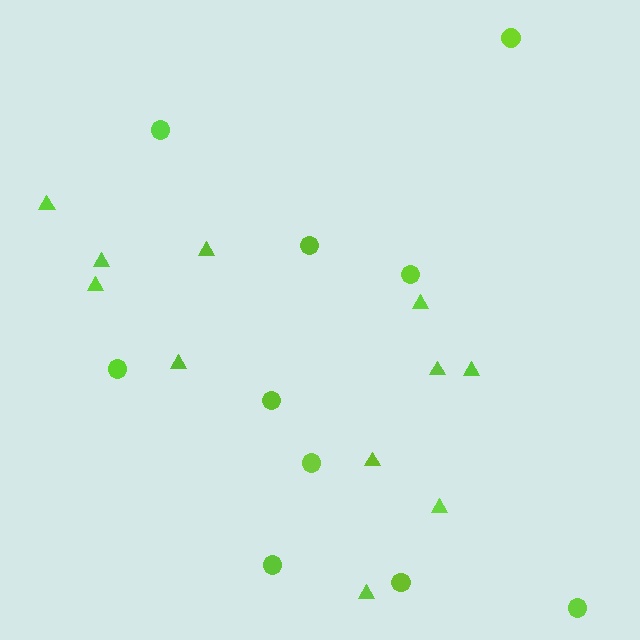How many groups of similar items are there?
There are 2 groups: one group of triangles (11) and one group of circles (10).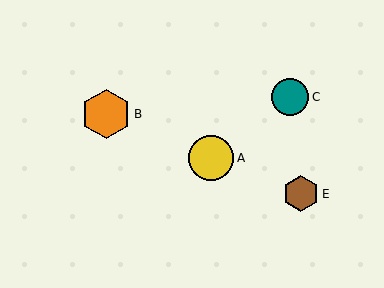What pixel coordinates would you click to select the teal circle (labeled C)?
Click at (290, 97) to select the teal circle C.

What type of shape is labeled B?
Shape B is an orange hexagon.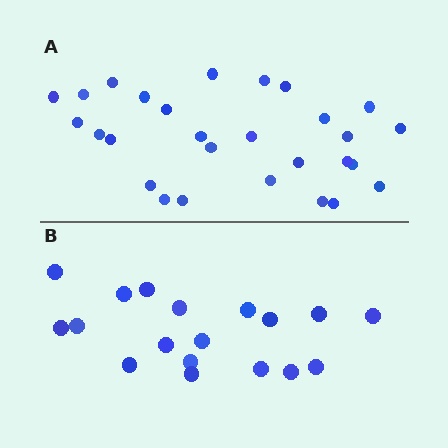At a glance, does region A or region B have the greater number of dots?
Region A (the top region) has more dots.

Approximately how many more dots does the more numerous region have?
Region A has roughly 10 or so more dots than region B.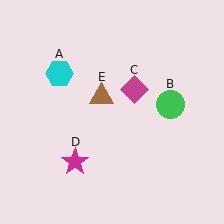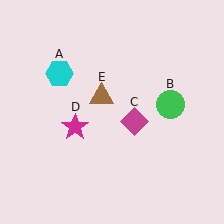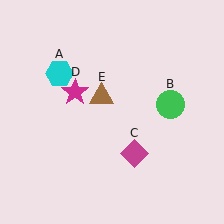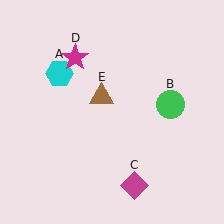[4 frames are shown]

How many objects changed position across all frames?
2 objects changed position: magenta diamond (object C), magenta star (object D).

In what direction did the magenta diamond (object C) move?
The magenta diamond (object C) moved down.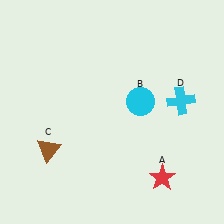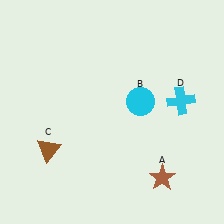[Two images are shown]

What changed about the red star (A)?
In Image 1, A is red. In Image 2, it changed to brown.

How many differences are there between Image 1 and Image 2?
There is 1 difference between the two images.